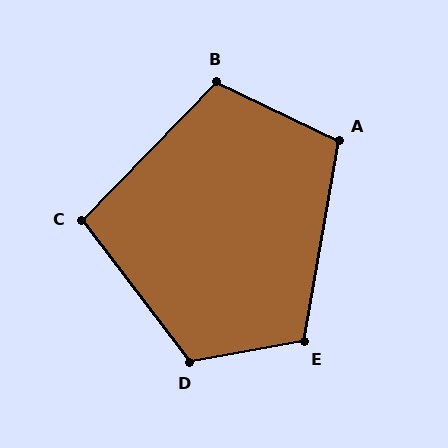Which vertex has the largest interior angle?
D, at approximately 117 degrees.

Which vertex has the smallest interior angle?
C, at approximately 99 degrees.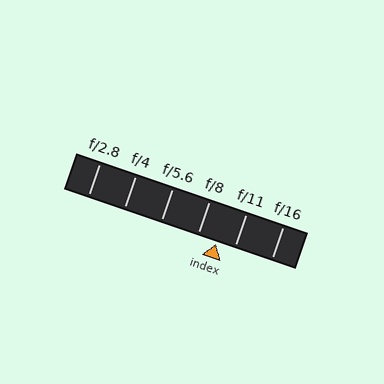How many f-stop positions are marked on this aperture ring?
There are 6 f-stop positions marked.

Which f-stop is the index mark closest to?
The index mark is closest to f/11.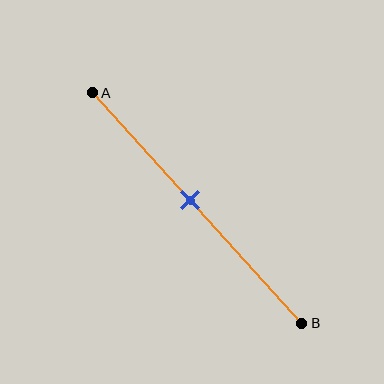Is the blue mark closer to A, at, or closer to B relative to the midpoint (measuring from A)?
The blue mark is closer to point A than the midpoint of segment AB.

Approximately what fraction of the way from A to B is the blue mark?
The blue mark is approximately 45% of the way from A to B.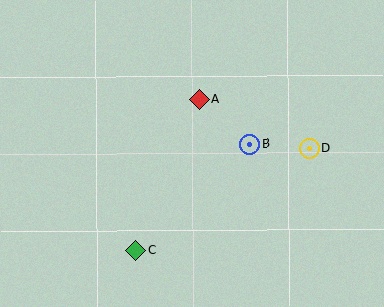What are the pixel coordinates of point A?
Point A is at (199, 99).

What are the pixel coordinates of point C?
Point C is at (136, 251).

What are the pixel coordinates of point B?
Point B is at (249, 144).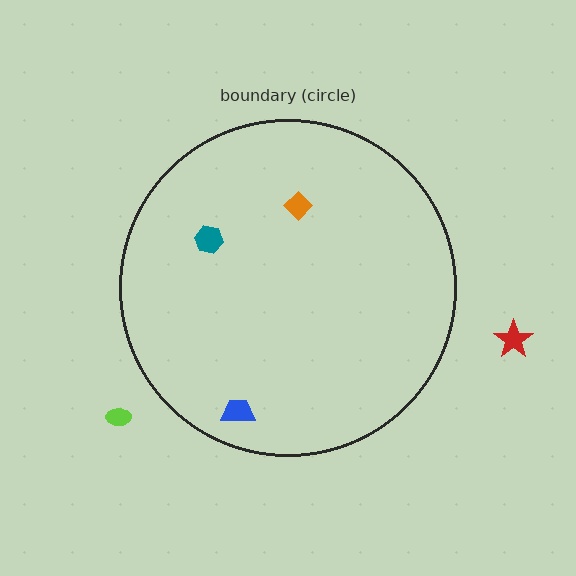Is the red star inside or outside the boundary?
Outside.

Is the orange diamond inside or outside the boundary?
Inside.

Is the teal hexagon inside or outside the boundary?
Inside.